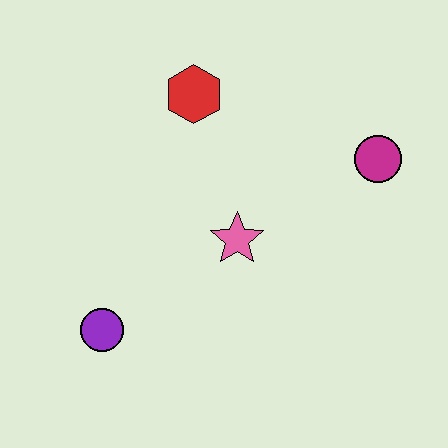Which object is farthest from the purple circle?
The magenta circle is farthest from the purple circle.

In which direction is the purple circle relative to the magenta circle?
The purple circle is to the left of the magenta circle.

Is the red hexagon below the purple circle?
No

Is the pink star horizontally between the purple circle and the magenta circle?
Yes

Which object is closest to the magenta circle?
The pink star is closest to the magenta circle.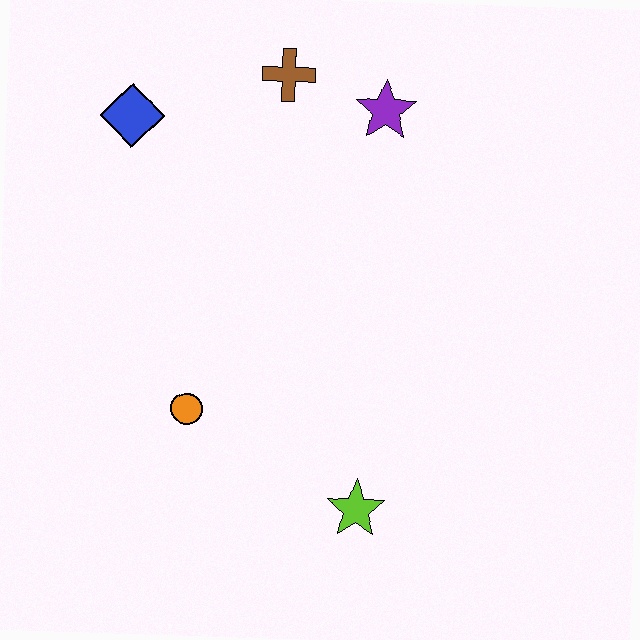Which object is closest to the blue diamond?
The brown cross is closest to the blue diamond.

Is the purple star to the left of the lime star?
No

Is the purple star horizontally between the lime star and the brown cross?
No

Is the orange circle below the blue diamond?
Yes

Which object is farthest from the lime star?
The blue diamond is farthest from the lime star.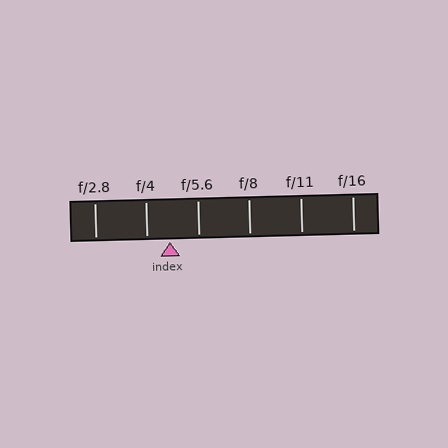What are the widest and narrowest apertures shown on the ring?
The widest aperture shown is f/2.8 and the narrowest is f/16.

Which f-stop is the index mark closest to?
The index mark is closest to f/4.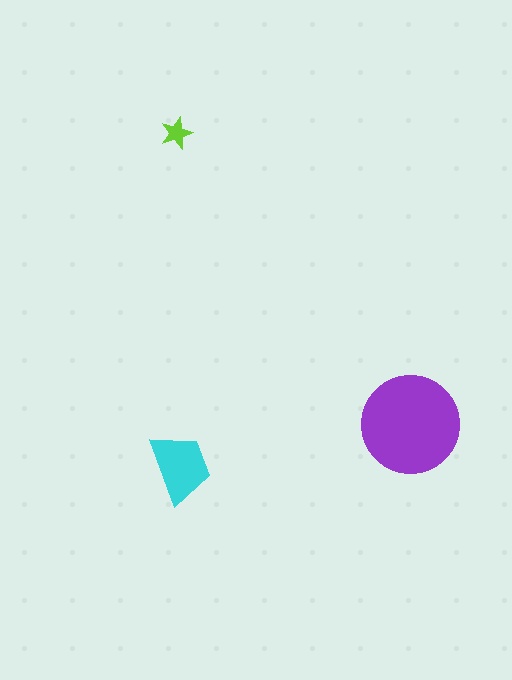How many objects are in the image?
There are 3 objects in the image.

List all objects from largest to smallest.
The purple circle, the cyan trapezoid, the lime star.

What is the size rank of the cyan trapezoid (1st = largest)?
2nd.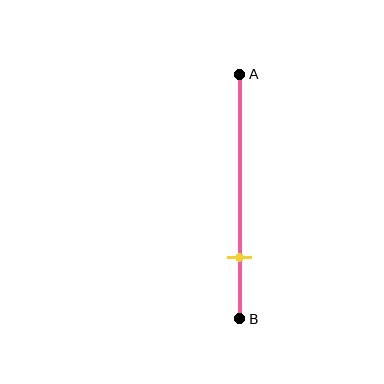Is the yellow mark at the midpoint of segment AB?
No, the mark is at about 75% from A, not at the 50% midpoint.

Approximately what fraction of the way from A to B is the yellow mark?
The yellow mark is approximately 75% of the way from A to B.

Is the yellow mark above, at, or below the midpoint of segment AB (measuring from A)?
The yellow mark is below the midpoint of segment AB.